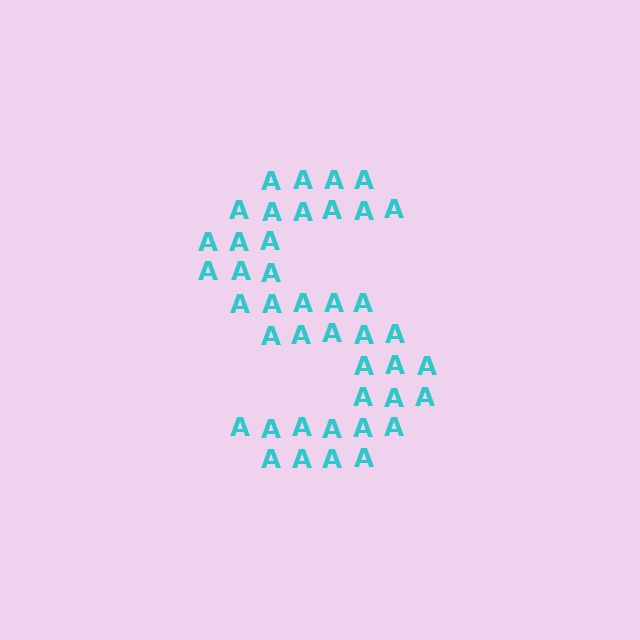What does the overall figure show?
The overall figure shows the letter S.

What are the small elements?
The small elements are letter A's.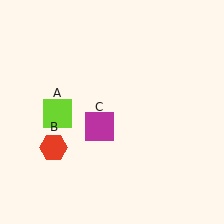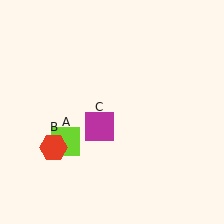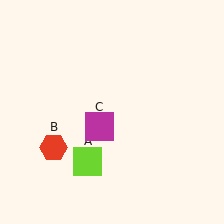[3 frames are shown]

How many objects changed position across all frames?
1 object changed position: lime square (object A).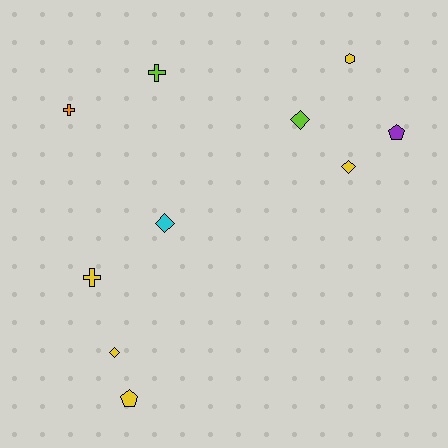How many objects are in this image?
There are 10 objects.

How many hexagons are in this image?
There is 1 hexagon.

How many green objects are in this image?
There are no green objects.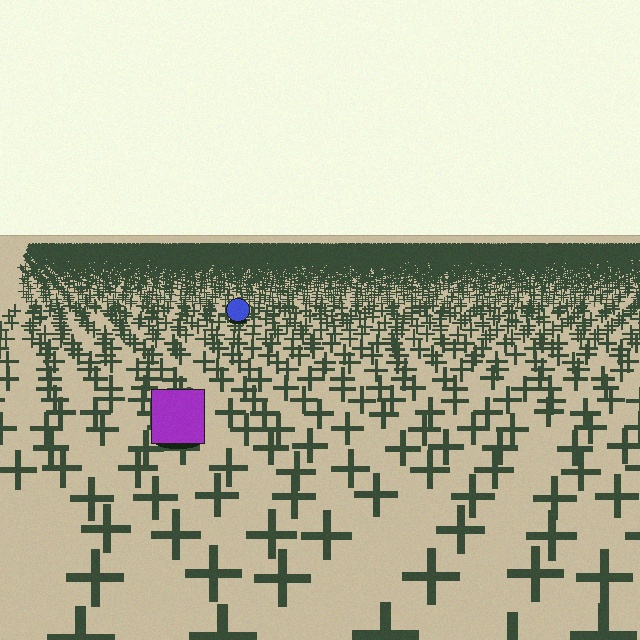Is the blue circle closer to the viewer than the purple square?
No. The purple square is closer — you can tell from the texture gradient: the ground texture is coarser near it.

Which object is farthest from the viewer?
The blue circle is farthest from the viewer. It appears smaller and the ground texture around it is denser.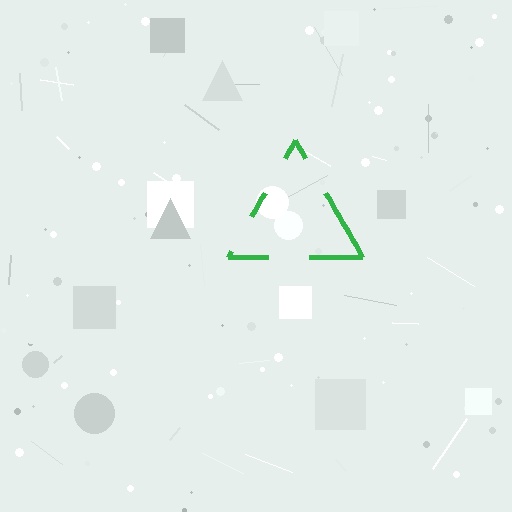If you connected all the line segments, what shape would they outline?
They would outline a triangle.